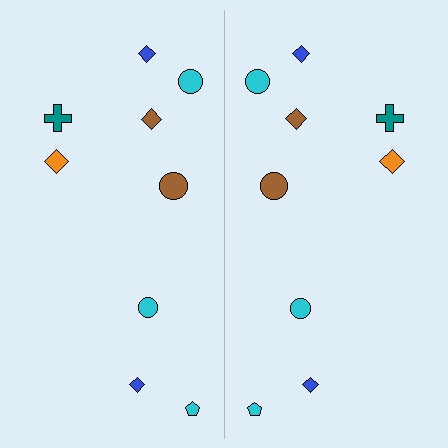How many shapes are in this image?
There are 18 shapes in this image.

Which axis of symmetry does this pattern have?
The pattern has a vertical axis of symmetry running through the center of the image.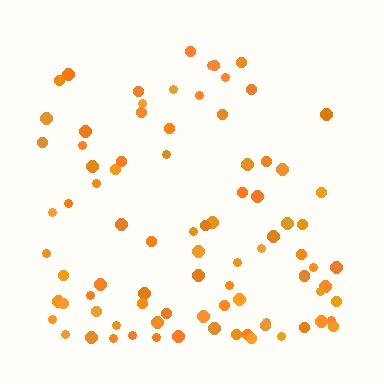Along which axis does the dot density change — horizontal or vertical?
Vertical.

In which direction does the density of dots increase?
From top to bottom, with the bottom side densest.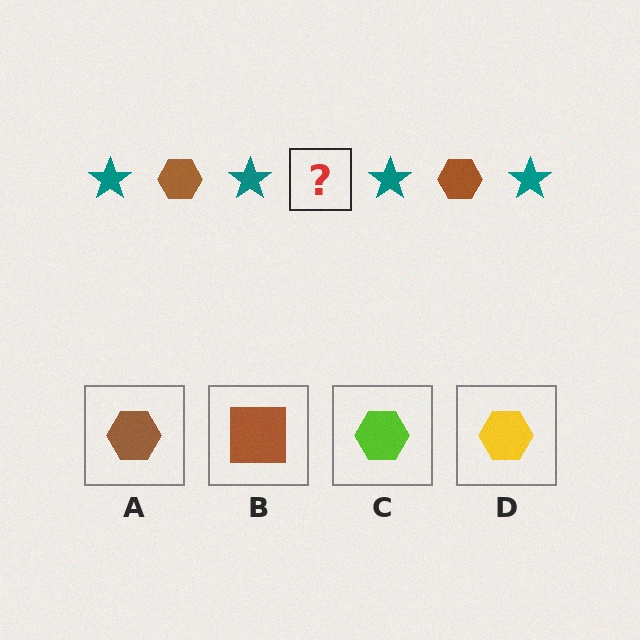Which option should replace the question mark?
Option A.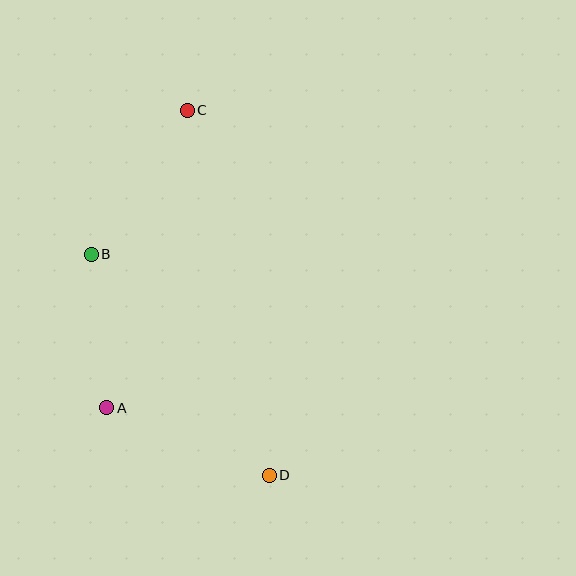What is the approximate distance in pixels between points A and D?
The distance between A and D is approximately 176 pixels.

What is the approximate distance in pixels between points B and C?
The distance between B and C is approximately 173 pixels.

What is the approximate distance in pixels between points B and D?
The distance between B and D is approximately 284 pixels.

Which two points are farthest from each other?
Points C and D are farthest from each other.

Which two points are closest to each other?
Points A and B are closest to each other.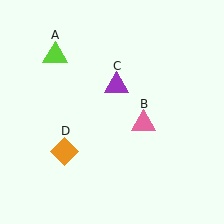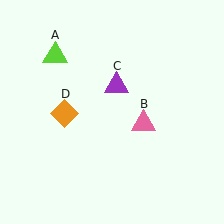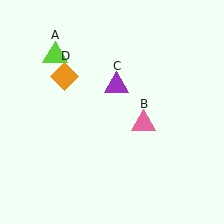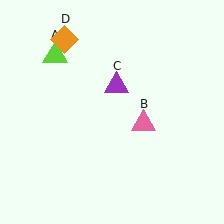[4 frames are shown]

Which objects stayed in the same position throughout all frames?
Lime triangle (object A) and pink triangle (object B) and purple triangle (object C) remained stationary.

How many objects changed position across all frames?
1 object changed position: orange diamond (object D).